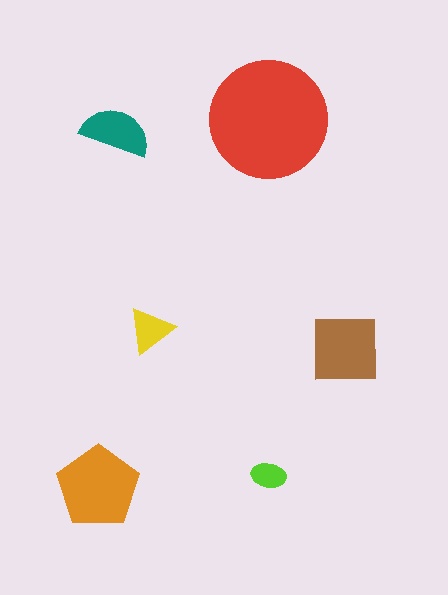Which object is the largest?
The red circle.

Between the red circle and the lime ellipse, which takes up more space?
The red circle.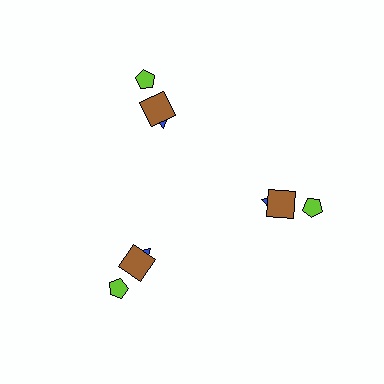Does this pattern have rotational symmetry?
Yes, this pattern has 3-fold rotational symmetry. It looks the same after rotating 120 degrees around the center.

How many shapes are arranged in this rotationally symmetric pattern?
There are 9 shapes, arranged in 3 groups of 3.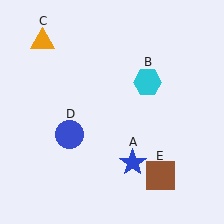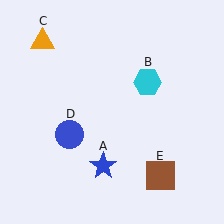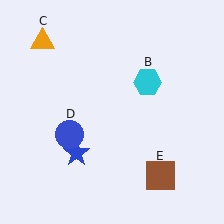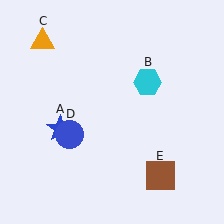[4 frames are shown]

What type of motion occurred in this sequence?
The blue star (object A) rotated clockwise around the center of the scene.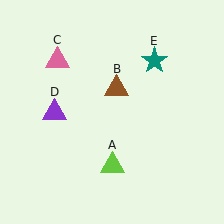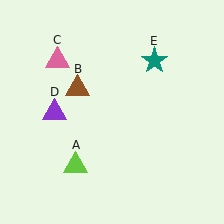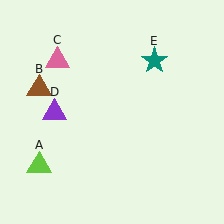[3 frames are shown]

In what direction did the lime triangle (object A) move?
The lime triangle (object A) moved left.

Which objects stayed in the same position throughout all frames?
Pink triangle (object C) and purple triangle (object D) and teal star (object E) remained stationary.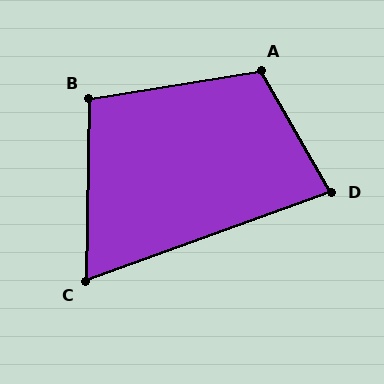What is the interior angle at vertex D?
Approximately 80 degrees (acute).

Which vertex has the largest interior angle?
A, at approximately 111 degrees.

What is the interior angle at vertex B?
Approximately 100 degrees (obtuse).